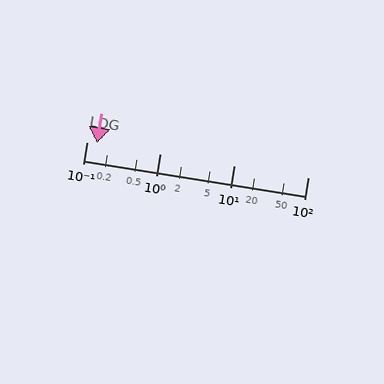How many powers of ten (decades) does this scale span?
The scale spans 3 decades, from 0.1 to 100.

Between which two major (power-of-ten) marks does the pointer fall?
The pointer is between 0.1 and 1.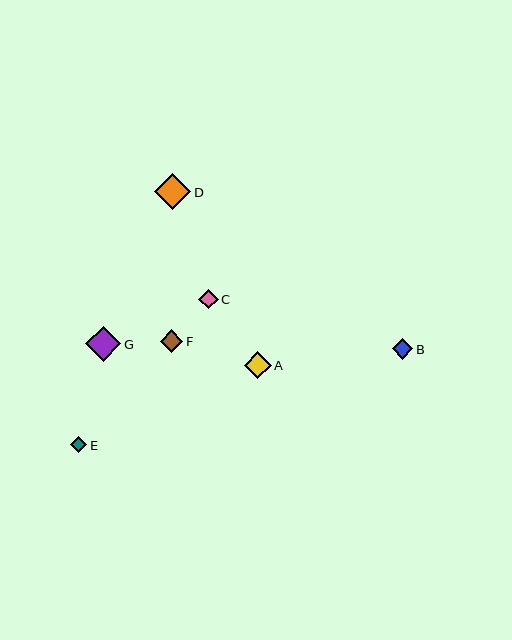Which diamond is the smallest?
Diamond E is the smallest with a size of approximately 16 pixels.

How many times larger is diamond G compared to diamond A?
Diamond G is approximately 1.3 times the size of diamond A.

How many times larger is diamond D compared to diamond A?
Diamond D is approximately 1.4 times the size of diamond A.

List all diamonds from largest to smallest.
From largest to smallest: D, G, A, F, B, C, E.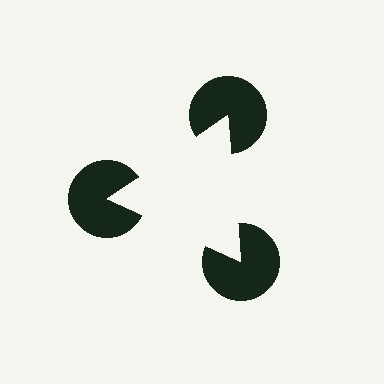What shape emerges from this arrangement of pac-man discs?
An illusory triangle — its edges are inferred from the aligned wedge cuts in the pac-man discs, not physically drawn.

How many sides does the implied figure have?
3 sides.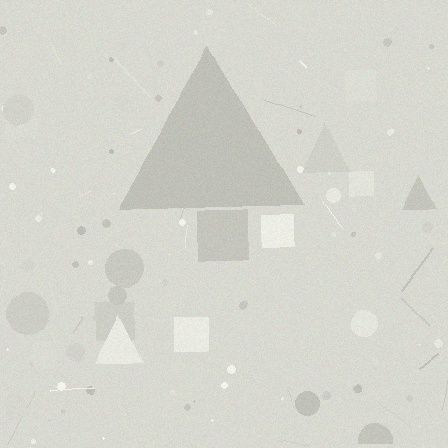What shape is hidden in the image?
A triangle is hidden in the image.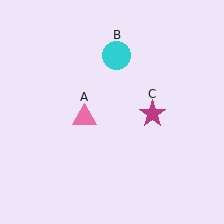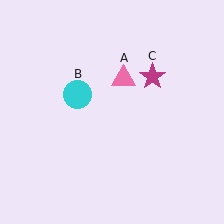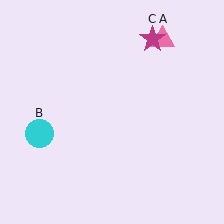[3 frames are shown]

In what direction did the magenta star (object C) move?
The magenta star (object C) moved up.